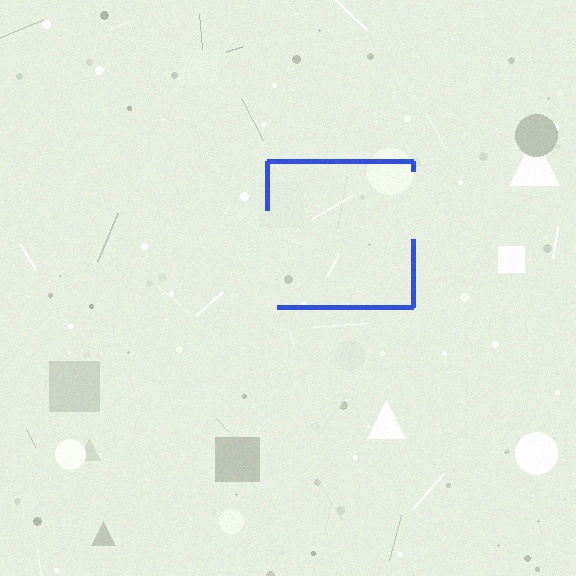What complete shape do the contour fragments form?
The contour fragments form a square.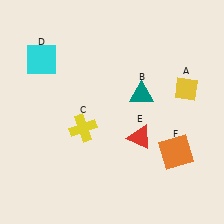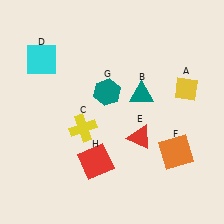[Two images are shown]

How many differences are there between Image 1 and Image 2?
There are 2 differences between the two images.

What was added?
A teal hexagon (G), a red square (H) were added in Image 2.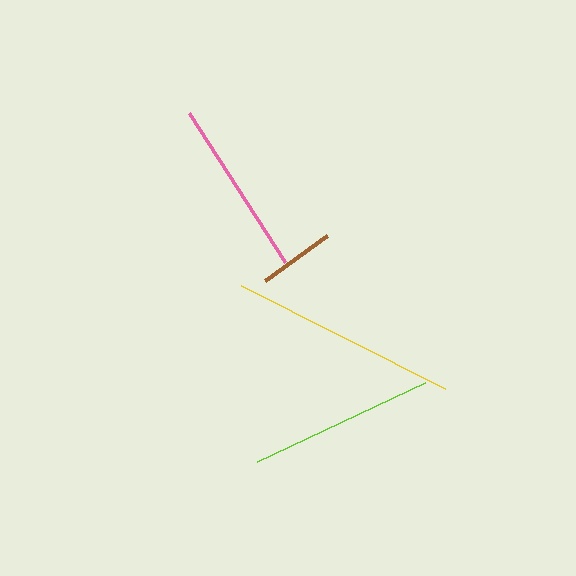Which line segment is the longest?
The yellow line is the longest at approximately 228 pixels.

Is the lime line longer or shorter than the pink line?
The lime line is longer than the pink line.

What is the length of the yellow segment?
The yellow segment is approximately 228 pixels long.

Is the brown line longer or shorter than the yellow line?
The yellow line is longer than the brown line.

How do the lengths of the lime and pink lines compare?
The lime and pink lines are approximately the same length.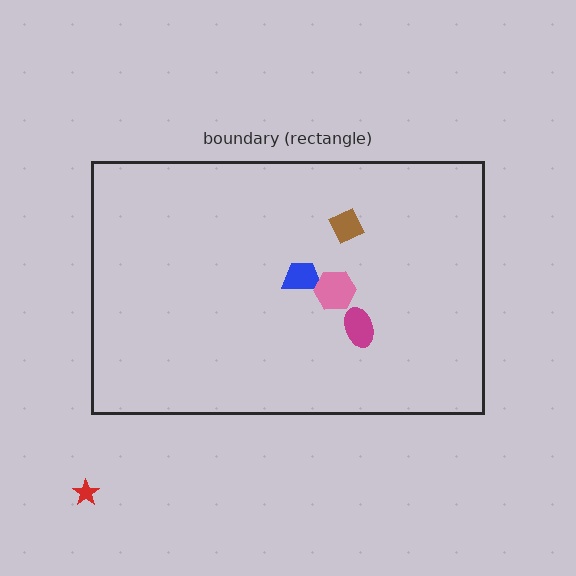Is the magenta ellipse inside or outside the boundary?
Inside.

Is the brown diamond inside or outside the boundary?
Inside.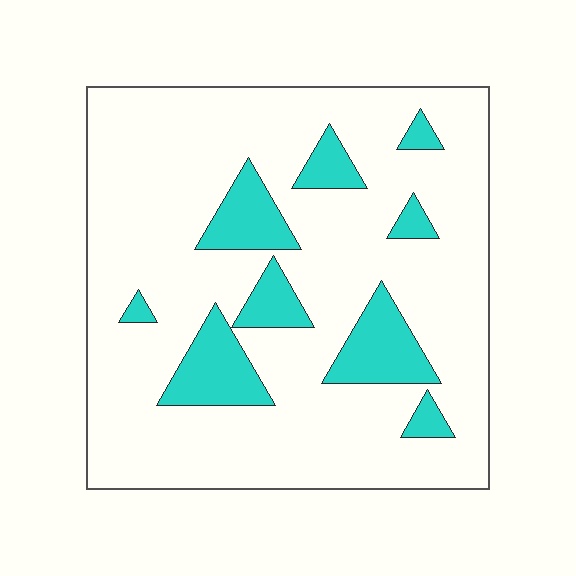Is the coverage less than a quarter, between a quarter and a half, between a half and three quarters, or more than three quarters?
Less than a quarter.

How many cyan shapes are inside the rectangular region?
9.